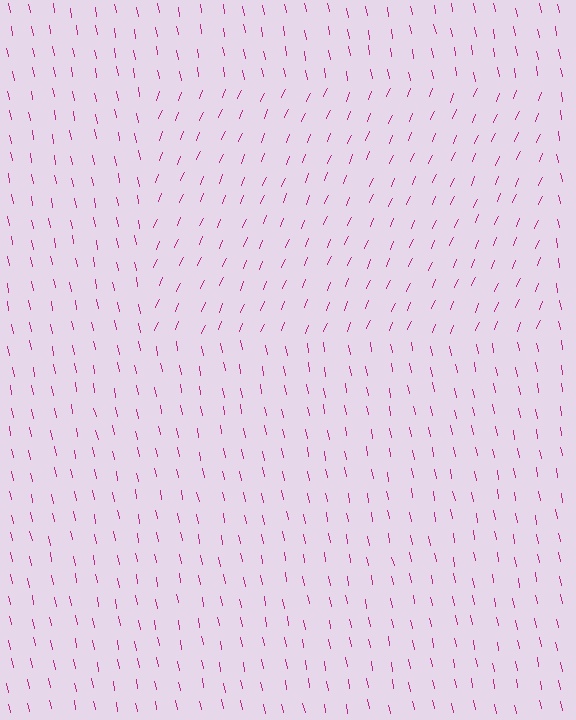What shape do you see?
I see a rectangle.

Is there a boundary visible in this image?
Yes, there is a texture boundary formed by a change in line orientation.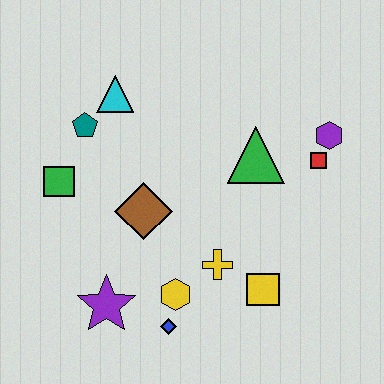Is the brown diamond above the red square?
No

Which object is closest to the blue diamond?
The yellow hexagon is closest to the blue diamond.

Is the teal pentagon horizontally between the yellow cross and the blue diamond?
No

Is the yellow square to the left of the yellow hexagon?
No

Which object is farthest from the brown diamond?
The purple hexagon is farthest from the brown diamond.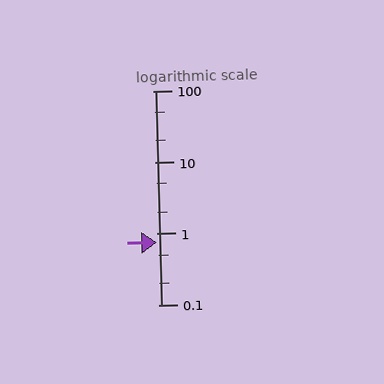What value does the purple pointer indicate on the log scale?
The pointer indicates approximately 0.74.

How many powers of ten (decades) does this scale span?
The scale spans 3 decades, from 0.1 to 100.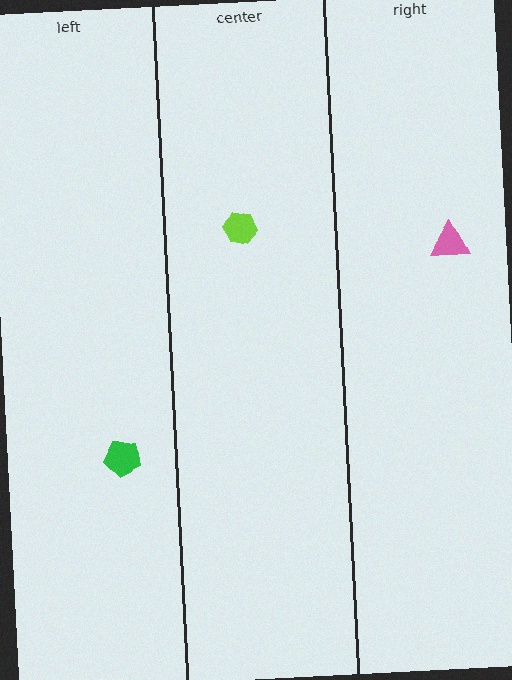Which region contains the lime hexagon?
The center region.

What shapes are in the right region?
The pink triangle.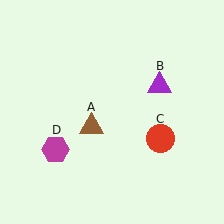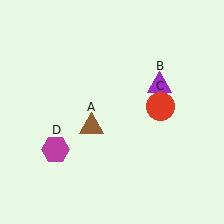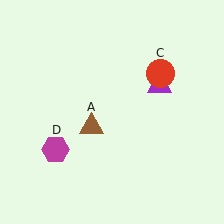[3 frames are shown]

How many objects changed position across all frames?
1 object changed position: red circle (object C).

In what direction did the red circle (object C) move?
The red circle (object C) moved up.